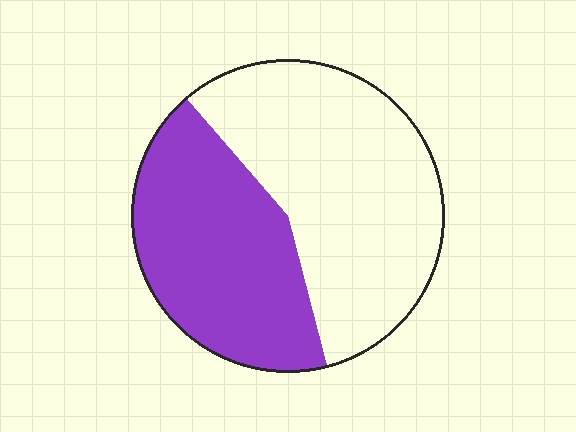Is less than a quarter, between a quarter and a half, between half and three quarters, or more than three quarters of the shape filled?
Between a quarter and a half.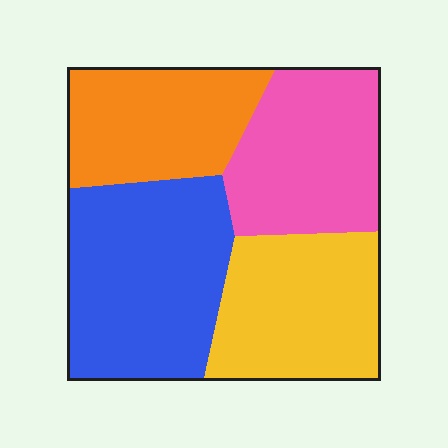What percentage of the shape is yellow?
Yellow takes up about one quarter (1/4) of the shape.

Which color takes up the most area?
Blue, at roughly 30%.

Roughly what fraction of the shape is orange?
Orange covers roughly 20% of the shape.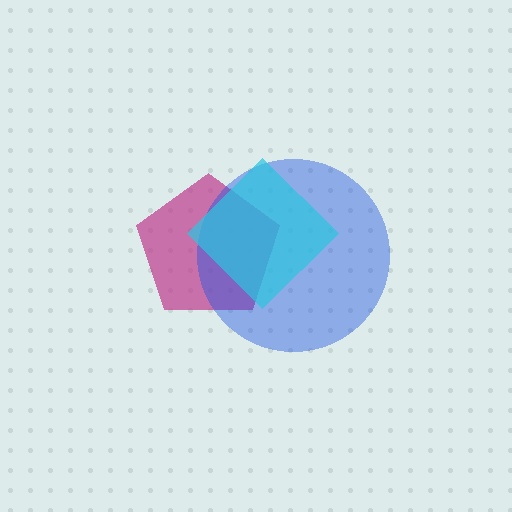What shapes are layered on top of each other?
The layered shapes are: a magenta pentagon, a blue circle, a cyan diamond.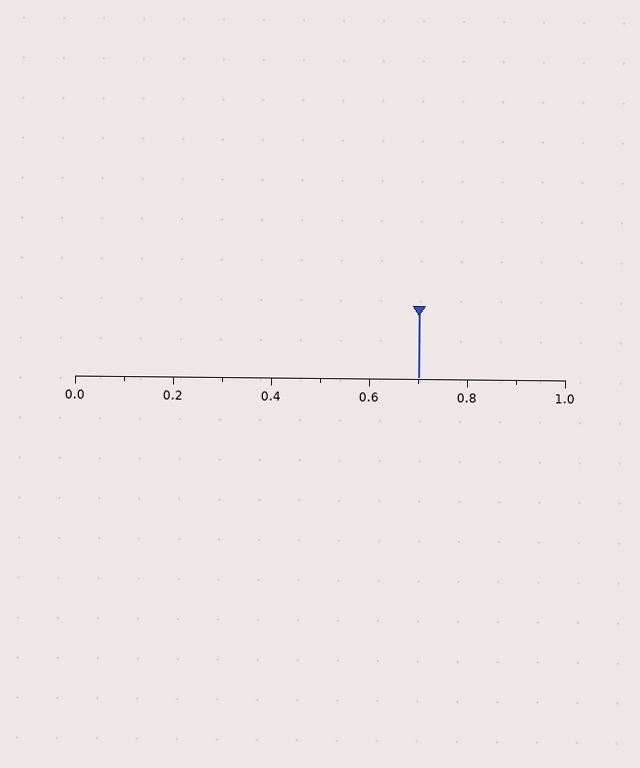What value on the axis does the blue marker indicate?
The marker indicates approximately 0.7.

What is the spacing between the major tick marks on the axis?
The major ticks are spaced 0.2 apart.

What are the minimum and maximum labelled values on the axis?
The axis runs from 0.0 to 1.0.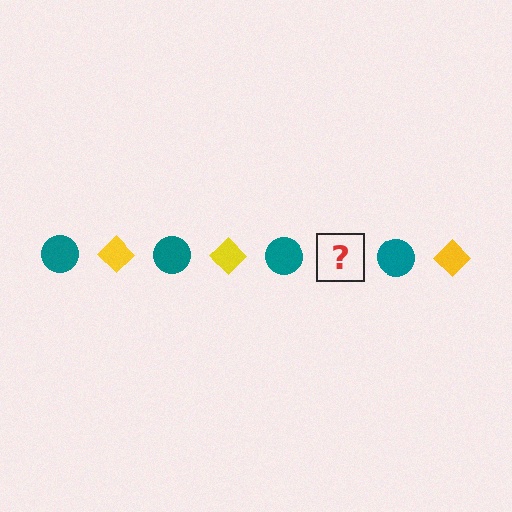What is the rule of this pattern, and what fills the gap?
The rule is that the pattern alternates between teal circle and yellow diamond. The gap should be filled with a yellow diamond.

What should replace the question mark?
The question mark should be replaced with a yellow diamond.